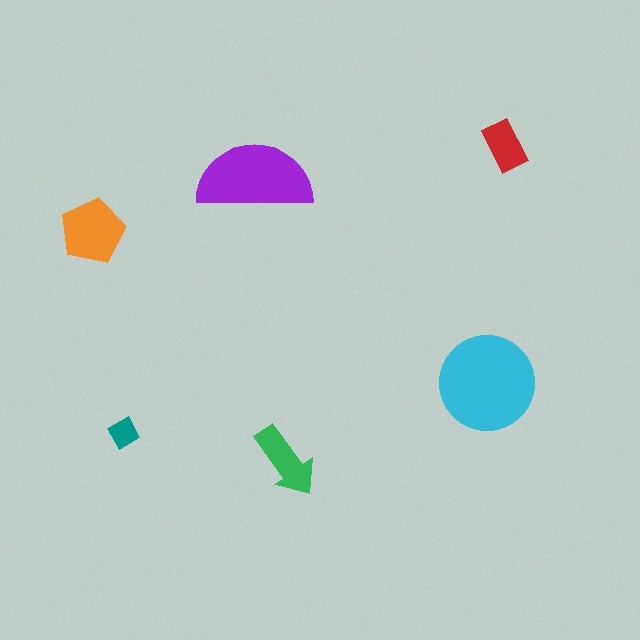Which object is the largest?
The cyan circle.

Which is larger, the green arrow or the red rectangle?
The green arrow.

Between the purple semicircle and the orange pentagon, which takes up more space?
The purple semicircle.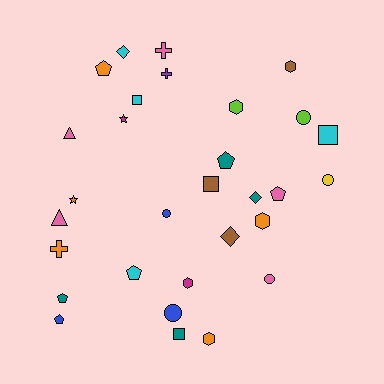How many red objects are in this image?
There are no red objects.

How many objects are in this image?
There are 30 objects.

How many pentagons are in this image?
There are 6 pentagons.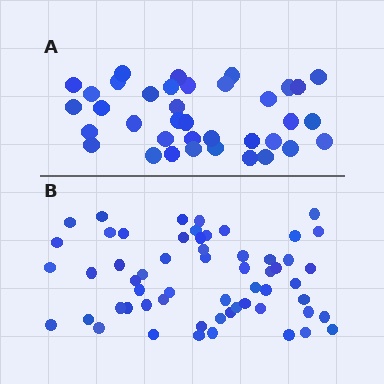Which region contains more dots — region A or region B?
Region B (the bottom region) has more dots.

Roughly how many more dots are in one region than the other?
Region B has approximately 20 more dots than region A.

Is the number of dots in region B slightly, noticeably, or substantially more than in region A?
Region B has substantially more. The ratio is roughly 1.6 to 1.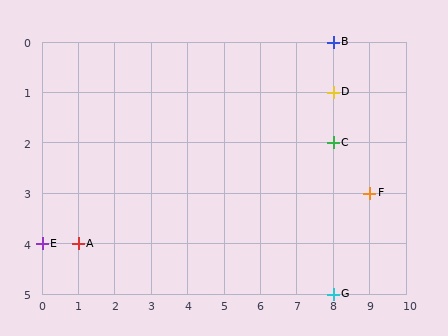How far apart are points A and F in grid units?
Points A and F are 8 columns and 1 row apart (about 8.1 grid units diagonally).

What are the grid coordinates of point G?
Point G is at grid coordinates (8, 5).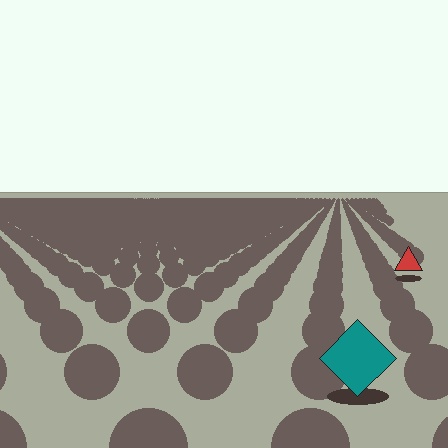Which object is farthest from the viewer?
The red triangle is farthest from the viewer. It appears smaller and the ground texture around it is denser.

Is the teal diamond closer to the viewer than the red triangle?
Yes. The teal diamond is closer — you can tell from the texture gradient: the ground texture is coarser near it.